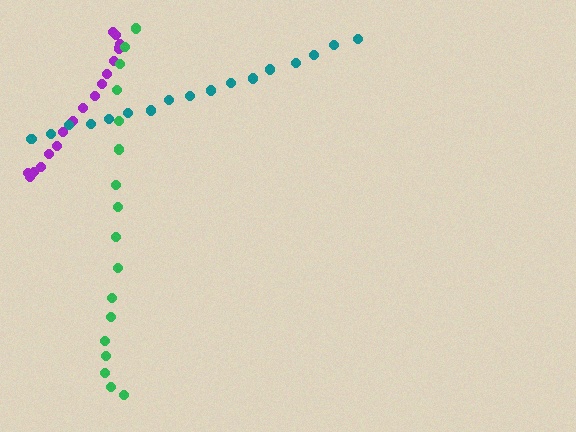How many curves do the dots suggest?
There are 3 distinct paths.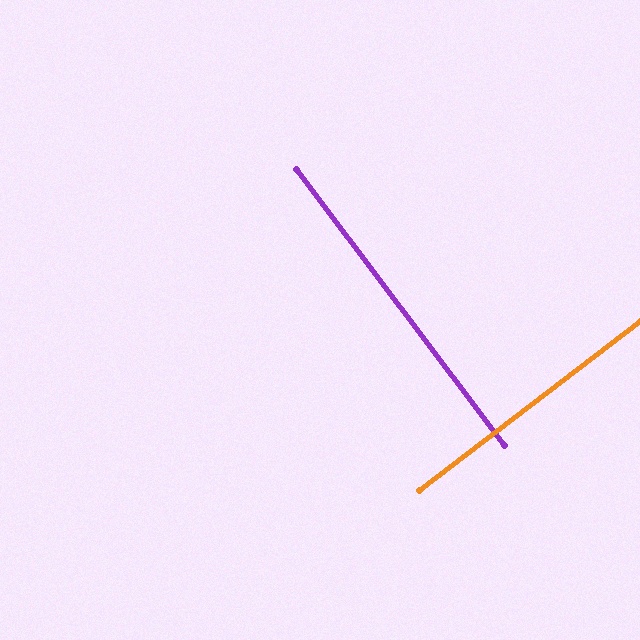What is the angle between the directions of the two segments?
Approximately 90 degrees.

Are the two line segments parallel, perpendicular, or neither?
Perpendicular — they meet at approximately 90°.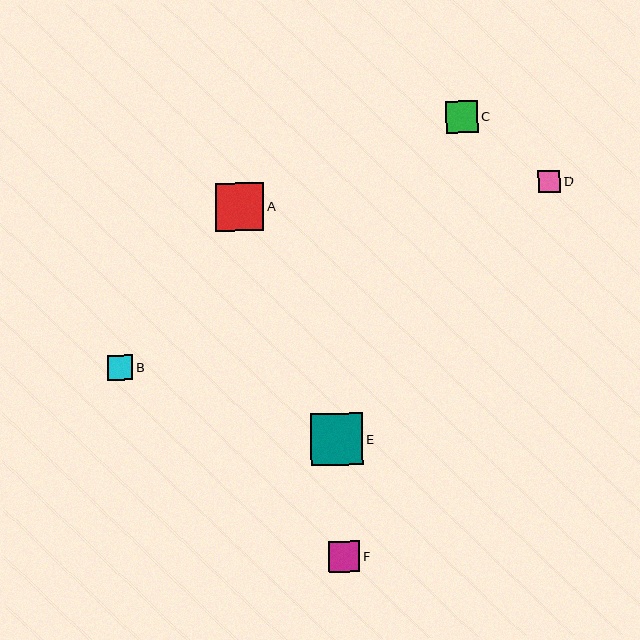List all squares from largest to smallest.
From largest to smallest: E, A, C, F, B, D.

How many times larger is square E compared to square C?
Square E is approximately 1.6 times the size of square C.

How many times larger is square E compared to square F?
Square E is approximately 1.7 times the size of square F.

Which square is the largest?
Square E is the largest with a size of approximately 52 pixels.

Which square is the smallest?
Square D is the smallest with a size of approximately 22 pixels.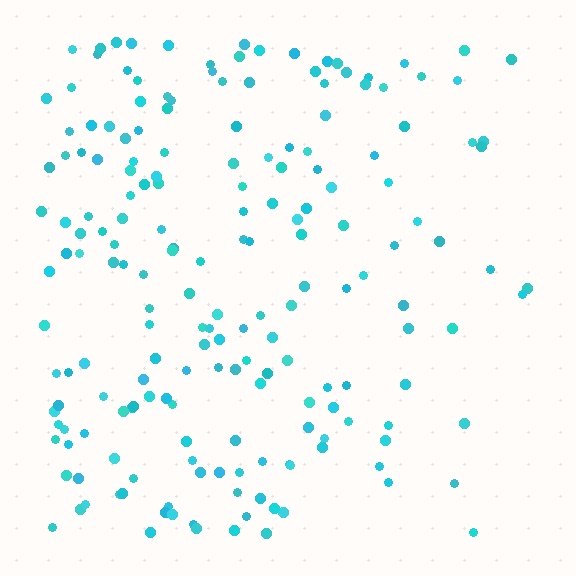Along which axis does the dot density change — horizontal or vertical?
Horizontal.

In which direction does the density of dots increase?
From right to left, with the left side densest.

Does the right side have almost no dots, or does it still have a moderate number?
Still a moderate number, just noticeably fewer than the left.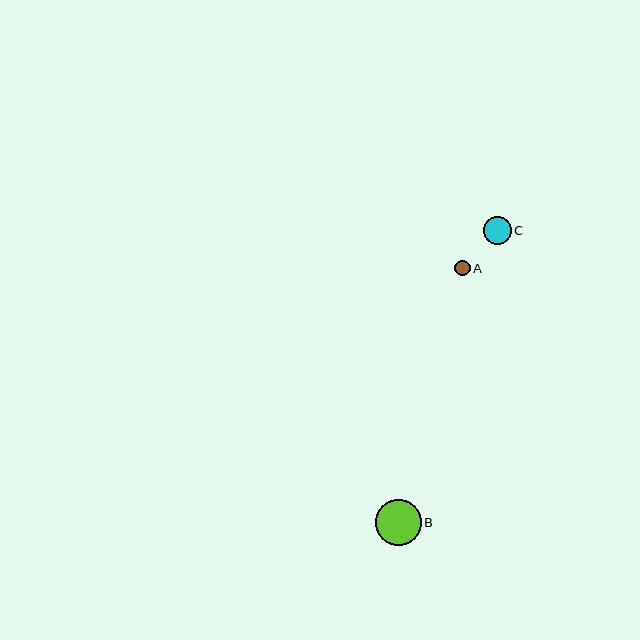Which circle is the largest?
Circle B is the largest with a size of approximately 46 pixels.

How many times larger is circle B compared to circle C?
Circle B is approximately 1.7 times the size of circle C.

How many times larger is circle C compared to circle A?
Circle C is approximately 1.7 times the size of circle A.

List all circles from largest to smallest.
From largest to smallest: B, C, A.